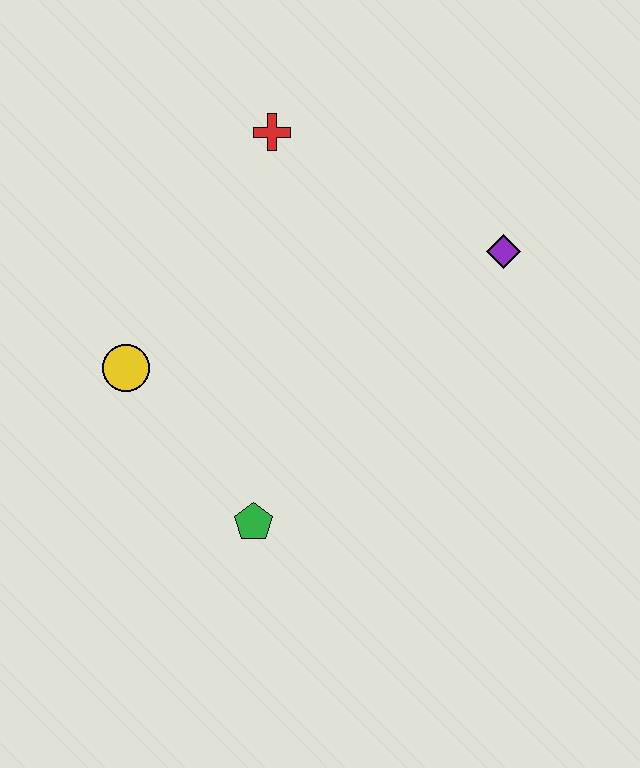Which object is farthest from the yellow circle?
The purple diamond is farthest from the yellow circle.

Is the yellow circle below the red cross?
Yes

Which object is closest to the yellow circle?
The green pentagon is closest to the yellow circle.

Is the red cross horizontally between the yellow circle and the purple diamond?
Yes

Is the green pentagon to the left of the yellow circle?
No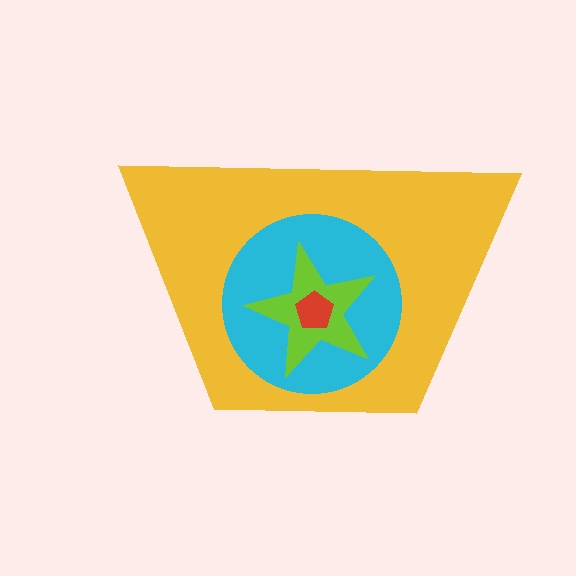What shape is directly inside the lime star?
The red pentagon.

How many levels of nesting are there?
4.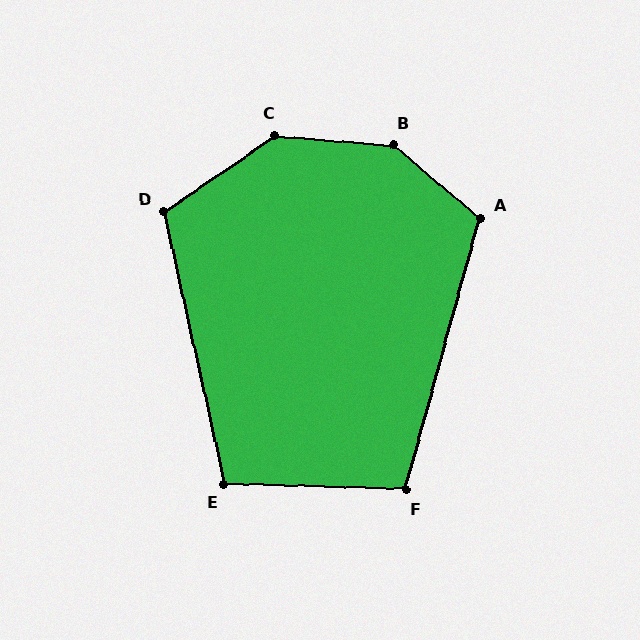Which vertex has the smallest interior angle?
F, at approximately 104 degrees.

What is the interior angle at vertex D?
Approximately 112 degrees (obtuse).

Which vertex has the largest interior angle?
B, at approximately 144 degrees.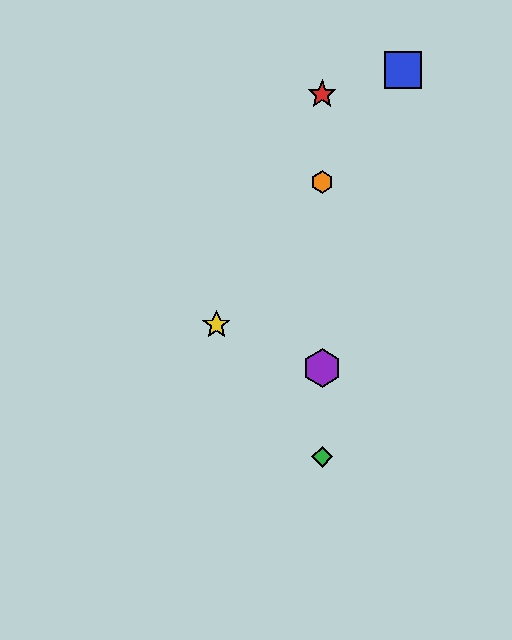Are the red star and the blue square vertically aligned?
No, the red star is at x≈322 and the blue square is at x≈403.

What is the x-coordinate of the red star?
The red star is at x≈322.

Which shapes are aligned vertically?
The red star, the green diamond, the purple hexagon, the orange hexagon are aligned vertically.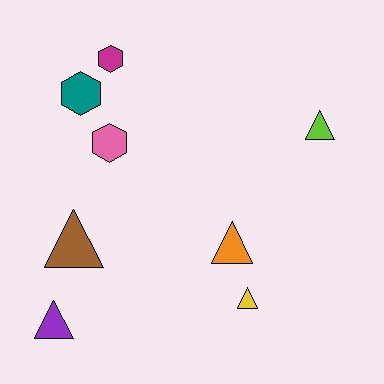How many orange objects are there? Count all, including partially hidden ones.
There is 1 orange object.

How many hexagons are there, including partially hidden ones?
There are 3 hexagons.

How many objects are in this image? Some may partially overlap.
There are 8 objects.